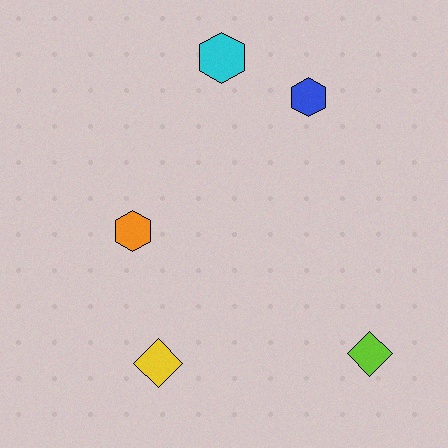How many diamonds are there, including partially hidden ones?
There are 2 diamonds.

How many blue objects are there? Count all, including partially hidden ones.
There is 1 blue object.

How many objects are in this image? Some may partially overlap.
There are 5 objects.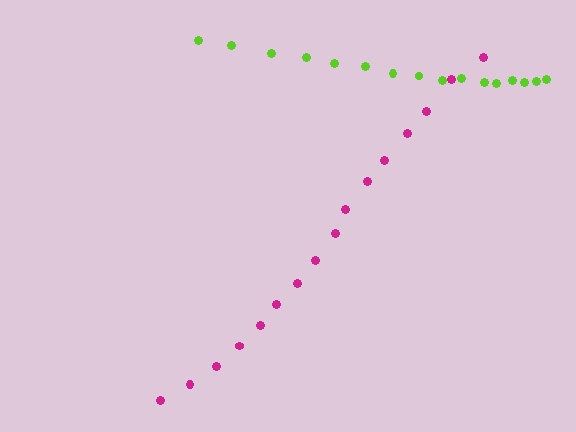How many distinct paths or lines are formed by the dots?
There are 2 distinct paths.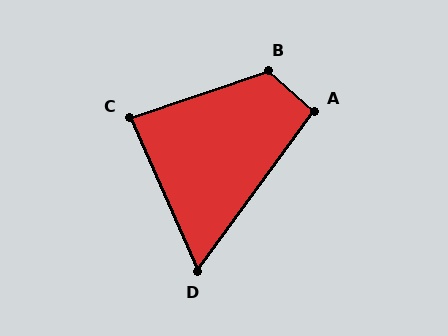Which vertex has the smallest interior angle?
D, at approximately 60 degrees.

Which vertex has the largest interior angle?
B, at approximately 120 degrees.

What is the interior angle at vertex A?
Approximately 95 degrees (obtuse).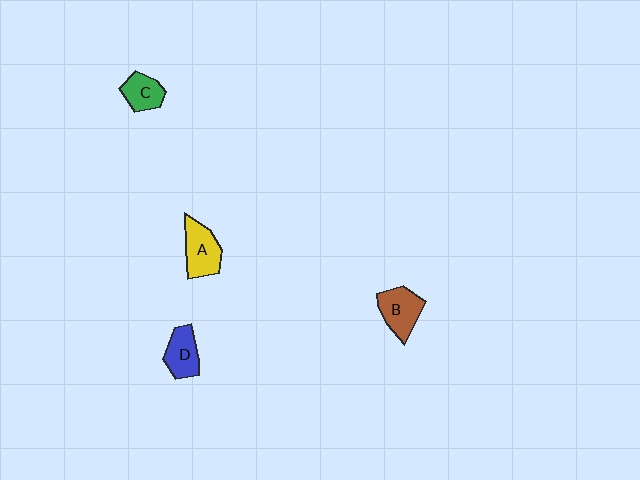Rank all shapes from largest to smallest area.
From largest to smallest: A (yellow), B (brown), D (blue), C (green).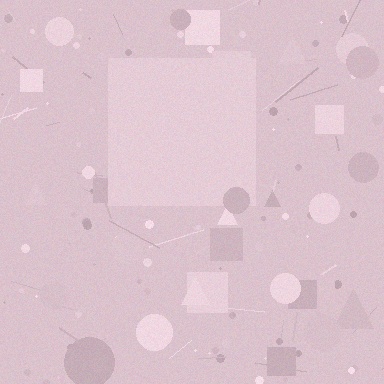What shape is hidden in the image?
A square is hidden in the image.